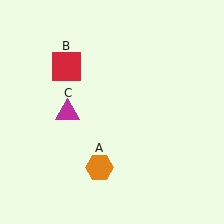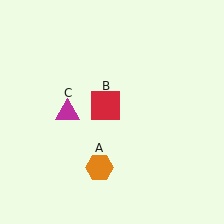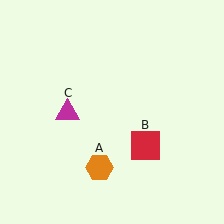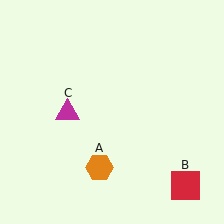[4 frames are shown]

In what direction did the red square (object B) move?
The red square (object B) moved down and to the right.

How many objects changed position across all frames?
1 object changed position: red square (object B).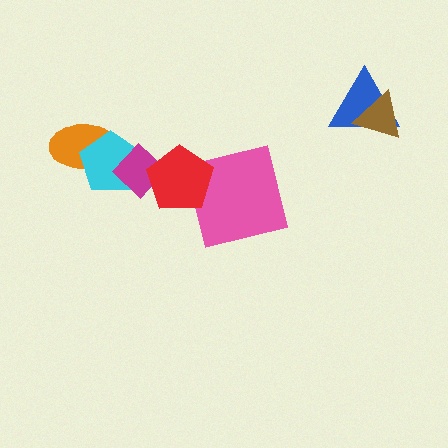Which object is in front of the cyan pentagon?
The magenta diamond is in front of the cyan pentagon.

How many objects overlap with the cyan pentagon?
2 objects overlap with the cyan pentagon.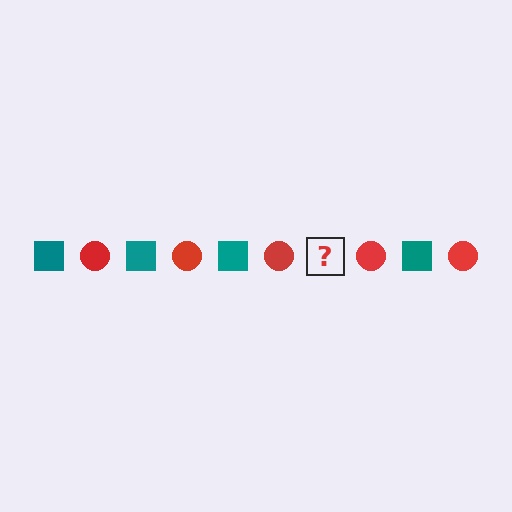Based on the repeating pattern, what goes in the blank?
The blank should be a teal square.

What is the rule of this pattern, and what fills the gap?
The rule is that the pattern alternates between teal square and red circle. The gap should be filled with a teal square.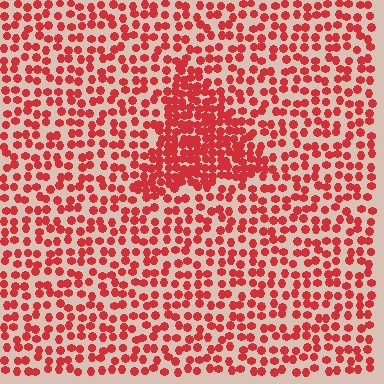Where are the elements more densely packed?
The elements are more densely packed inside the triangle boundary.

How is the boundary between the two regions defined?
The boundary is defined by a change in element density (approximately 2.1x ratio). All elements are the same color, size, and shape.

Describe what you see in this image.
The image contains small red elements arranged at two different densities. A triangle-shaped region is visible where the elements are more densely packed than the surrounding area.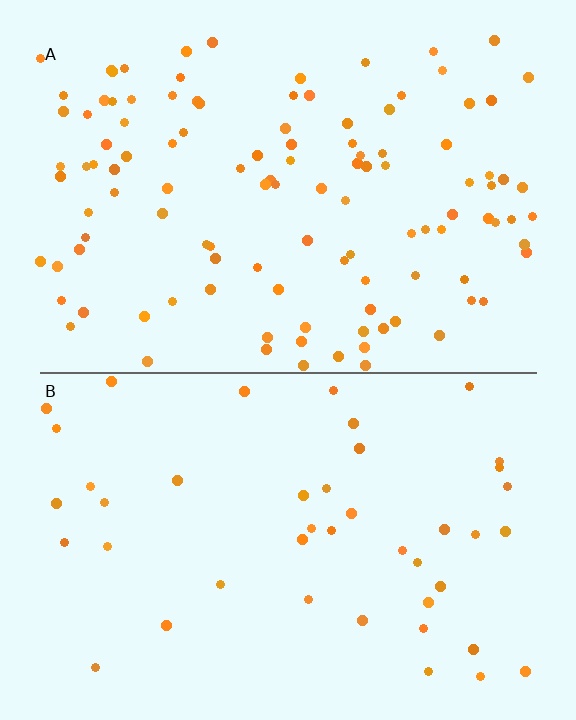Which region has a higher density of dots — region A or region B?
A (the top).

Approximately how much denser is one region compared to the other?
Approximately 2.6× — region A over region B.